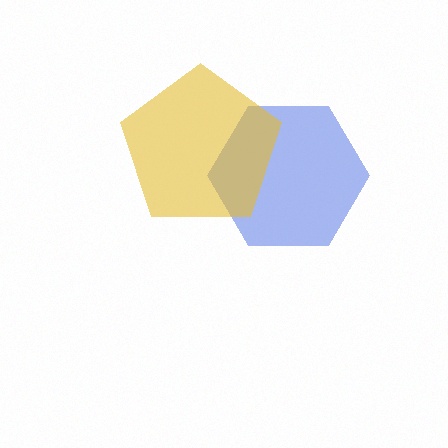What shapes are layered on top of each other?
The layered shapes are: a blue hexagon, a yellow pentagon.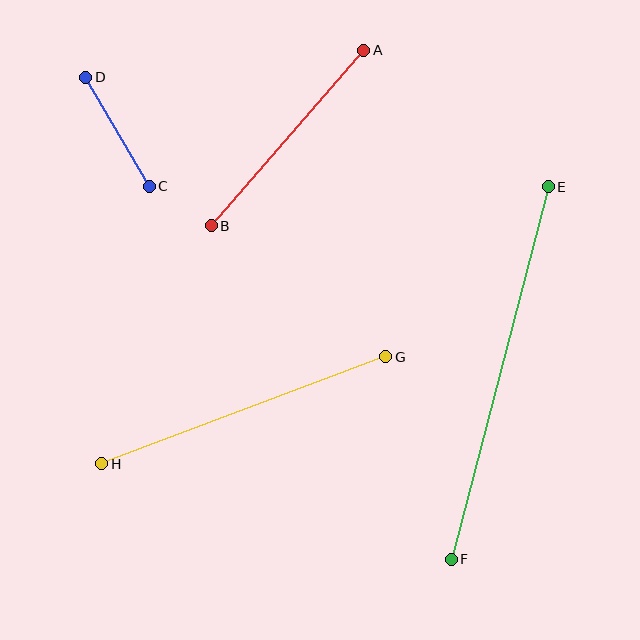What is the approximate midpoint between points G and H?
The midpoint is at approximately (244, 410) pixels.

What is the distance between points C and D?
The distance is approximately 127 pixels.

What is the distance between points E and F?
The distance is approximately 385 pixels.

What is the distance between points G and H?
The distance is approximately 303 pixels.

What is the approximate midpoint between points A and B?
The midpoint is at approximately (287, 138) pixels.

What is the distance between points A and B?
The distance is approximately 233 pixels.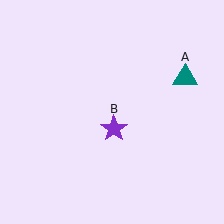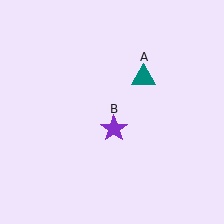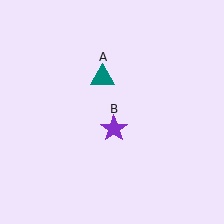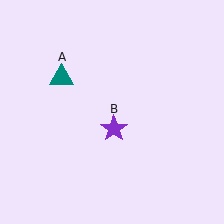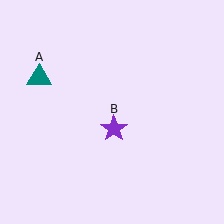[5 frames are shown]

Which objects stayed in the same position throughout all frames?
Purple star (object B) remained stationary.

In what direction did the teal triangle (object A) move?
The teal triangle (object A) moved left.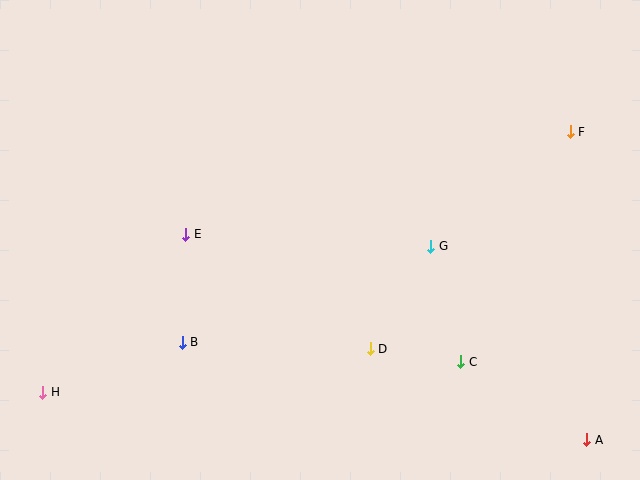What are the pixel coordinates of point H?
Point H is at (43, 392).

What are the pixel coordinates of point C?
Point C is at (461, 362).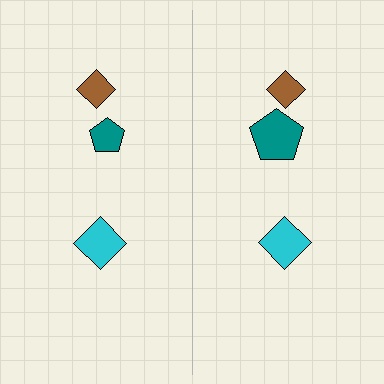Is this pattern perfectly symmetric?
No, the pattern is not perfectly symmetric. The teal pentagon on the right side has a different size than its mirror counterpart.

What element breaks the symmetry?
The teal pentagon on the right side has a different size than its mirror counterpart.